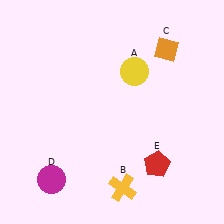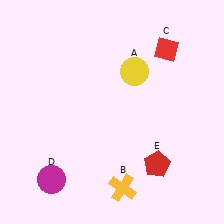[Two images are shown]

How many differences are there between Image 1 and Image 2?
There is 1 difference between the two images.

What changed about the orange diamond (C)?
In Image 1, C is orange. In Image 2, it changed to red.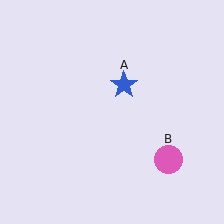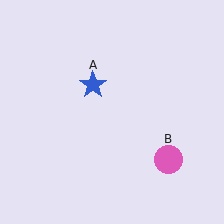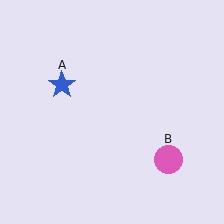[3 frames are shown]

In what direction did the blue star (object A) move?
The blue star (object A) moved left.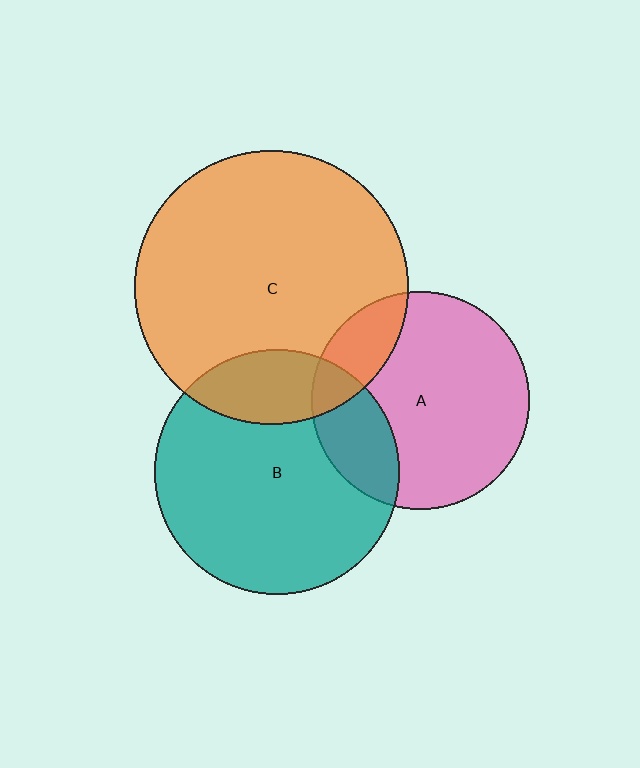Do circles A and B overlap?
Yes.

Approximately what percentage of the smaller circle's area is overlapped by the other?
Approximately 20%.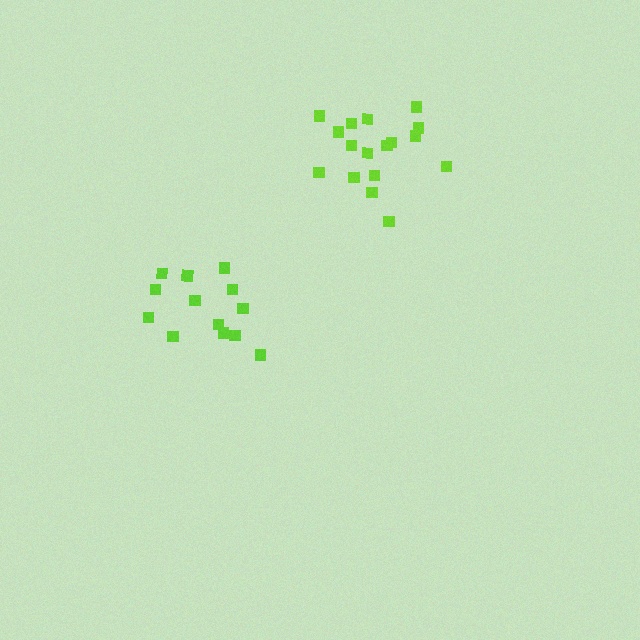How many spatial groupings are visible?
There are 2 spatial groupings.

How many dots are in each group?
Group 1: 13 dots, Group 2: 17 dots (30 total).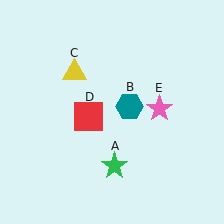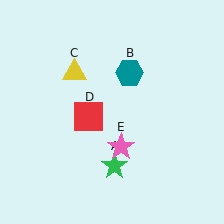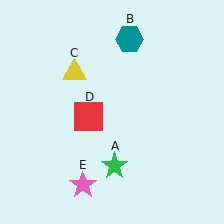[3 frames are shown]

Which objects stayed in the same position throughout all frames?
Green star (object A) and yellow triangle (object C) and red square (object D) remained stationary.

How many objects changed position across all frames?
2 objects changed position: teal hexagon (object B), pink star (object E).